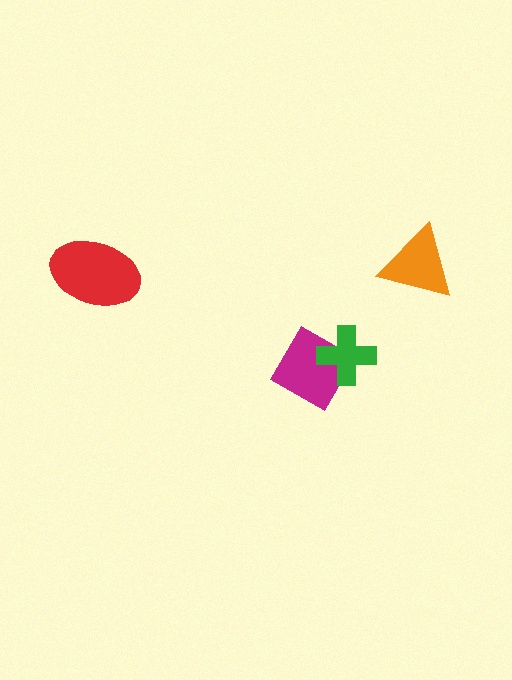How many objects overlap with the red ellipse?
0 objects overlap with the red ellipse.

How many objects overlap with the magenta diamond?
1 object overlaps with the magenta diamond.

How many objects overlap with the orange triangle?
0 objects overlap with the orange triangle.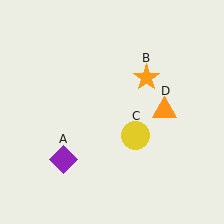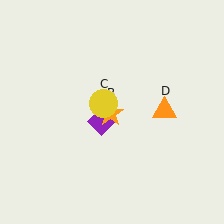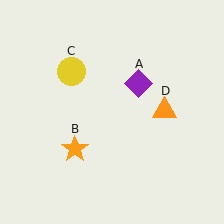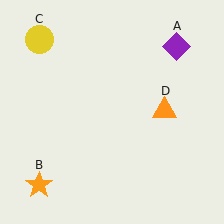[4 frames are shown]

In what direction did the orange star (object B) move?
The orange star (object B) moved down and to the left.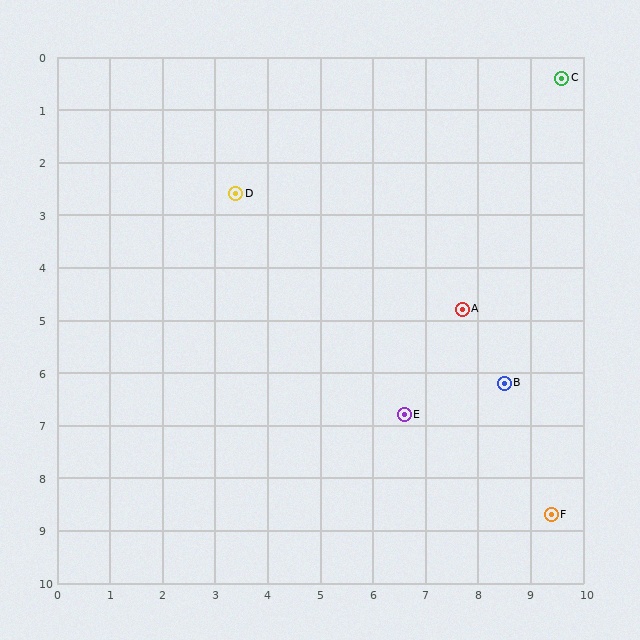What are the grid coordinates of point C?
Point C is at approximately (9.6, 0.4).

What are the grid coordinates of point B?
Point B is at approximately (8.5, 6.2).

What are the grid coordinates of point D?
Point D is at approximately (3.4, 2.6).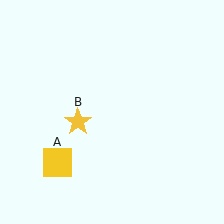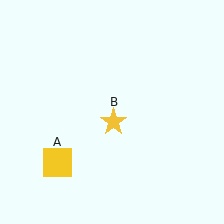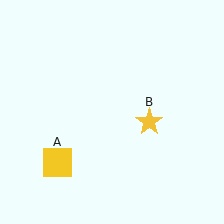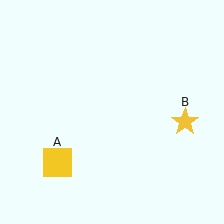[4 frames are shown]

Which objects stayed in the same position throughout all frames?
Yellow square (object A) remained stationary.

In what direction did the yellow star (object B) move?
The yellow star (object B) moved right.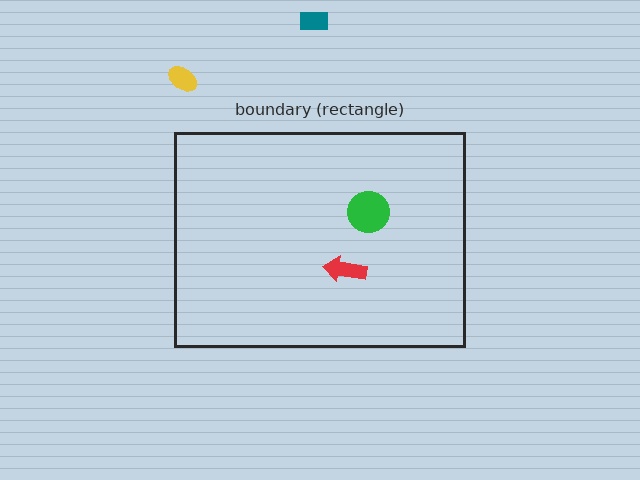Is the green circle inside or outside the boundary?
Inside.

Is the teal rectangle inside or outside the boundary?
Outside.